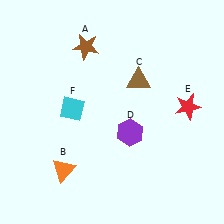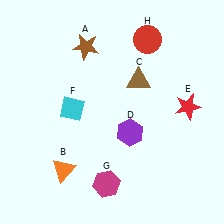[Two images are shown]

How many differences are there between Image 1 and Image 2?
There are 2 differences between the two images.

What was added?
A magenta hexagon (G), a red circle (H) were added in Image 2.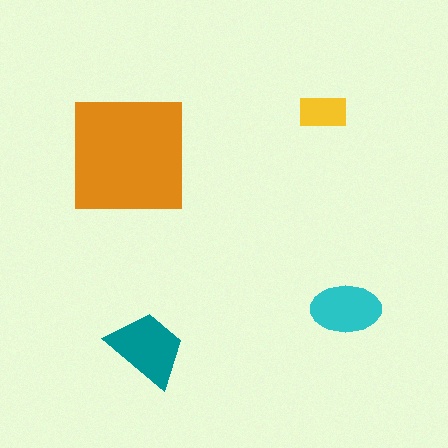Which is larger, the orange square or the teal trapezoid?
The orange square.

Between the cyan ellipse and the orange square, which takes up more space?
The orange square.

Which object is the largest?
The orange square.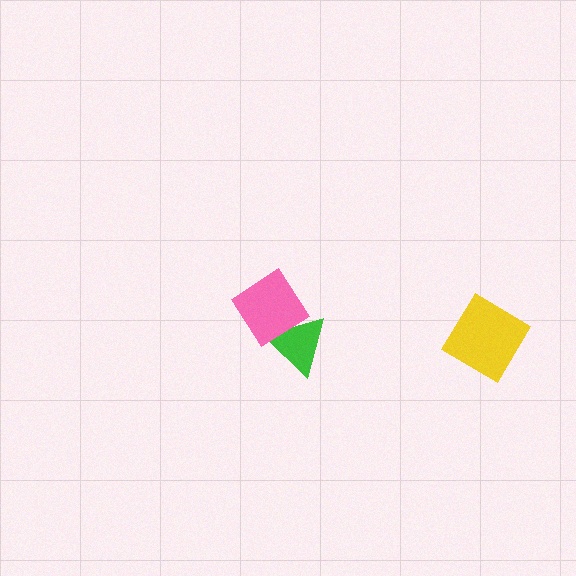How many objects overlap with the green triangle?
1 object overlaps with the green triangle.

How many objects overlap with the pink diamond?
1 object overlaps with the pink diamond.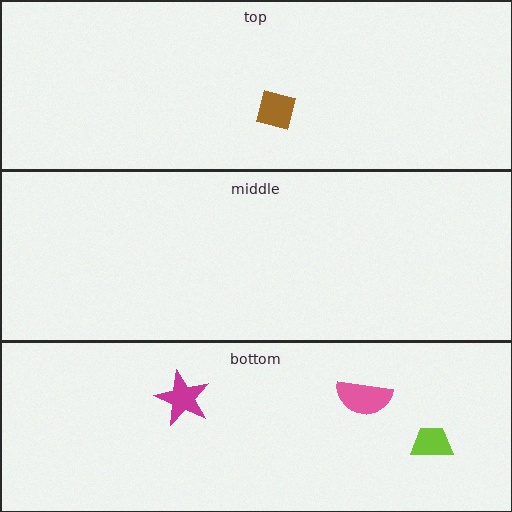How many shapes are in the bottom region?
3.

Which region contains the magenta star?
The bottom region.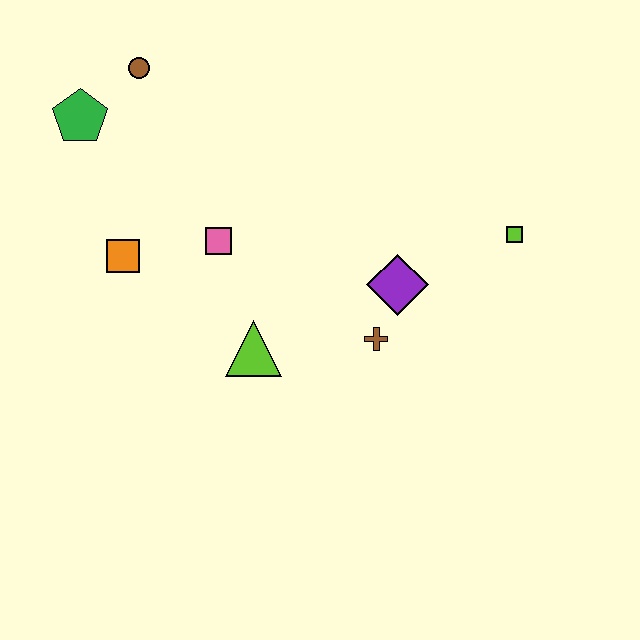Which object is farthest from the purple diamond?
The green pentagon is farthest from the purple diamond.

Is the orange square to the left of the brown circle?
Yes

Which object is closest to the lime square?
The purple diamond is closest to the lime square.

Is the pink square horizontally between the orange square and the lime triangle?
Yes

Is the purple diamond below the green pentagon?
Yes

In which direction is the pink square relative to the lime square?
The pink square is to the left of the lime square.